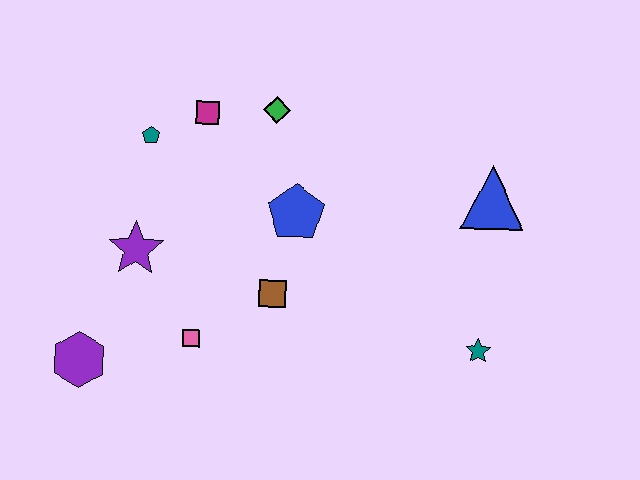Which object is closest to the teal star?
The blue triangle is closest to the teal star.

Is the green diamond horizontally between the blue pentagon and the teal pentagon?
Yes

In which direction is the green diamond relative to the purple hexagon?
The green diamond is above the purple hexagon.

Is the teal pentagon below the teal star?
No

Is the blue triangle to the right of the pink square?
Yes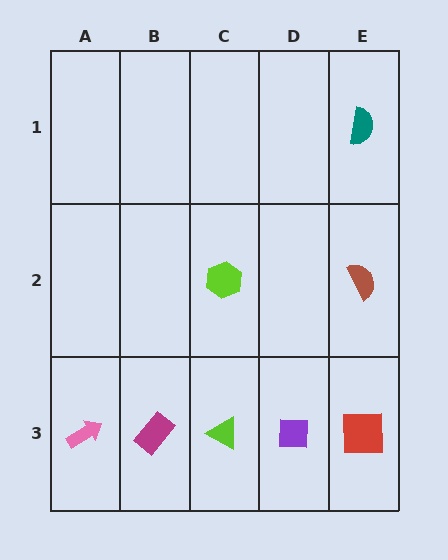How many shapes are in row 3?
5 shapes.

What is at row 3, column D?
A purple square.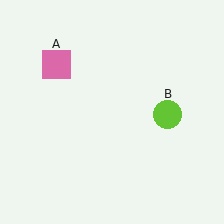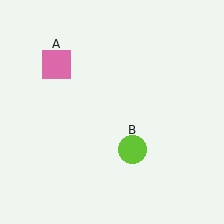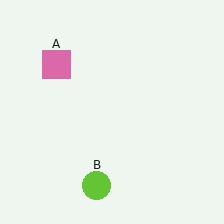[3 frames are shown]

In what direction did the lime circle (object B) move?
The lime circle (object B) moved down and to the left.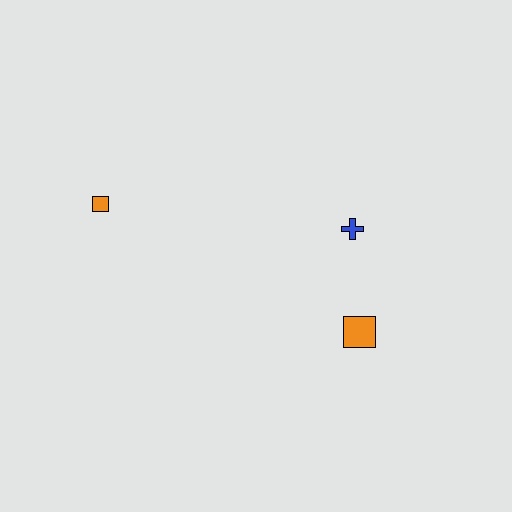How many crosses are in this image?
There is 1 cross.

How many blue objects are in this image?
There is 1 blue object.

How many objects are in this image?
There are 3 objects.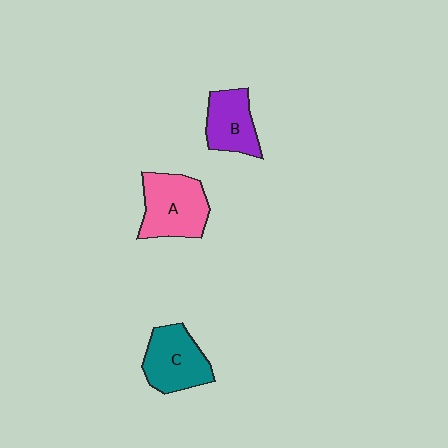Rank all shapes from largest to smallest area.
From largest to smallest: A (pink), C (teal), B (purple).